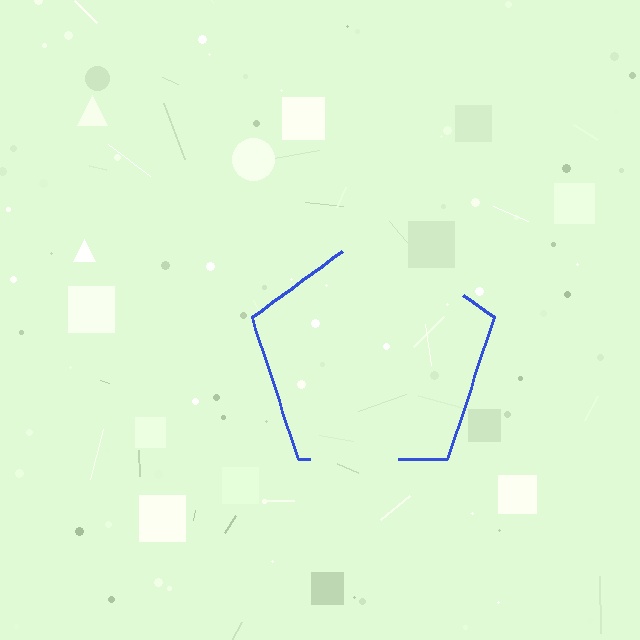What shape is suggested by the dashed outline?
The dashed outline suggests a pentagon.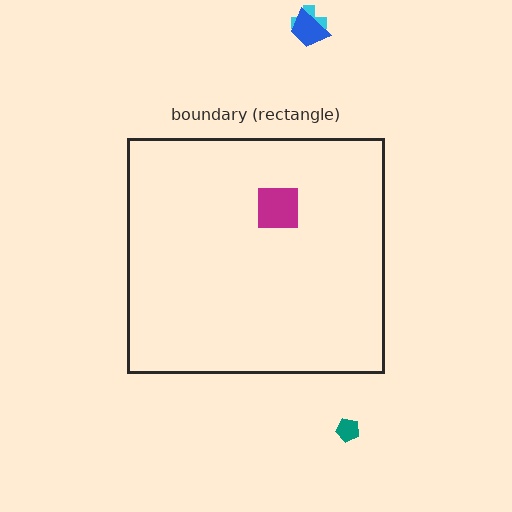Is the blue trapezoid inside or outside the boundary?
Outside.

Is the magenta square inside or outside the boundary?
Inside.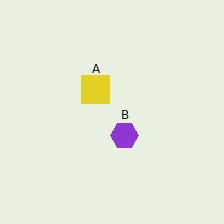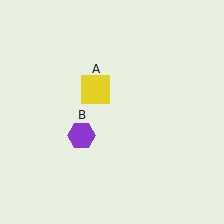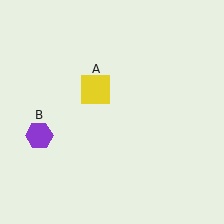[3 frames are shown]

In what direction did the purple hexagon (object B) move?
The purple hexagon (object B) moved left.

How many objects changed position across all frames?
1 object changed position: purple hexagon (object B).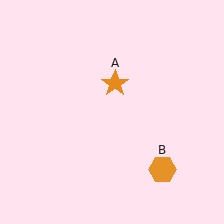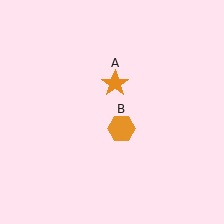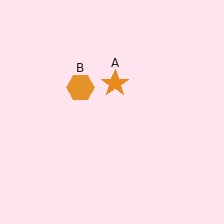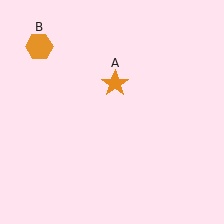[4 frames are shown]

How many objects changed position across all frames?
1 object changed position: orange hexagon (object B).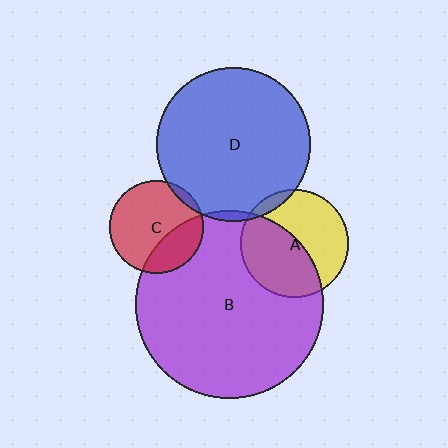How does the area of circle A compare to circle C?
Approximately 1.3 times.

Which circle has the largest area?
Circle B (purple).